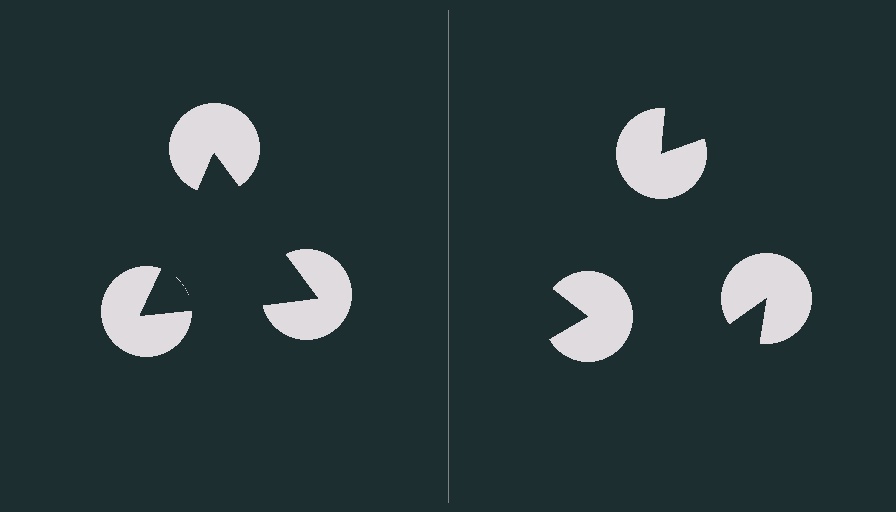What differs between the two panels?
The pac-man discs are positioned identically on both sides; only the wedge orientations differ. On the left they align to a triangle; on the right they are misaligned.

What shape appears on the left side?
An illusory triangle.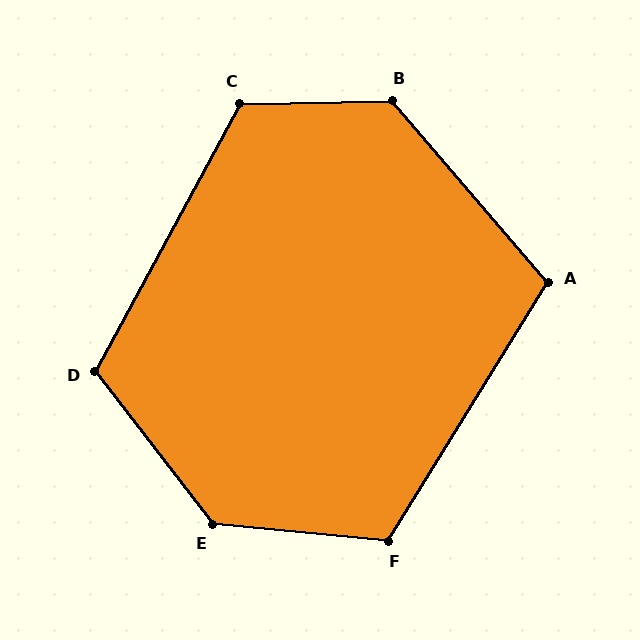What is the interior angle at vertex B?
Approximately 129 degrees (obtuse).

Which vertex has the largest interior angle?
E, at approximately 133 degrees.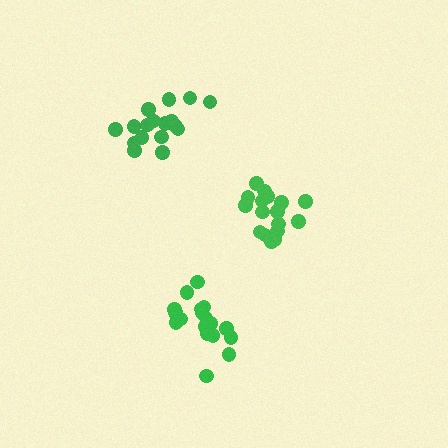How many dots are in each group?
Group 1: 17 dots, Group 2: 17 dots, Group 3: 18 dots (52 total).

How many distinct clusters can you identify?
There are 3 distinct clusters.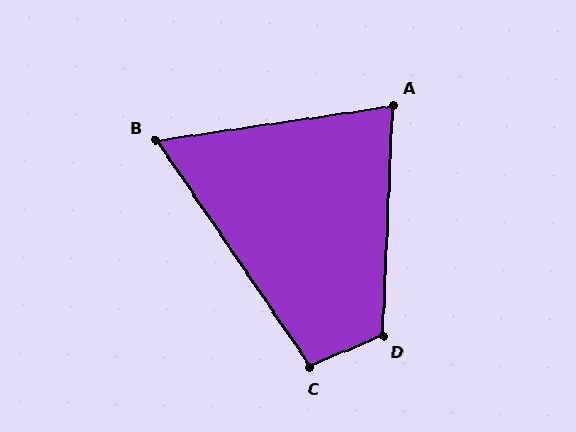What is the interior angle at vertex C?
Approximately 101 degrees (obtuse).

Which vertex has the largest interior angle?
D, at approximately 116 degrees.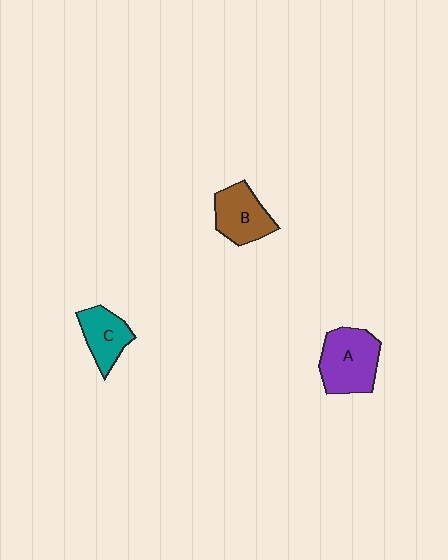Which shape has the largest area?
Shape A (purple).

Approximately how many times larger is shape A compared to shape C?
Approximately 1.5 times.